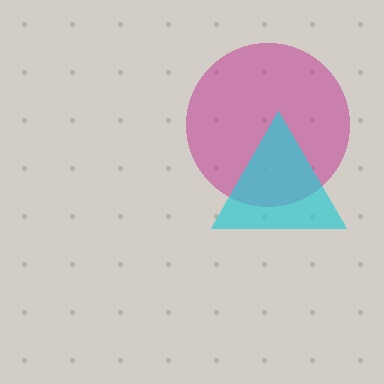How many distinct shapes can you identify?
There are 2 distinct shapes: a magenta circle, a cyan triangle.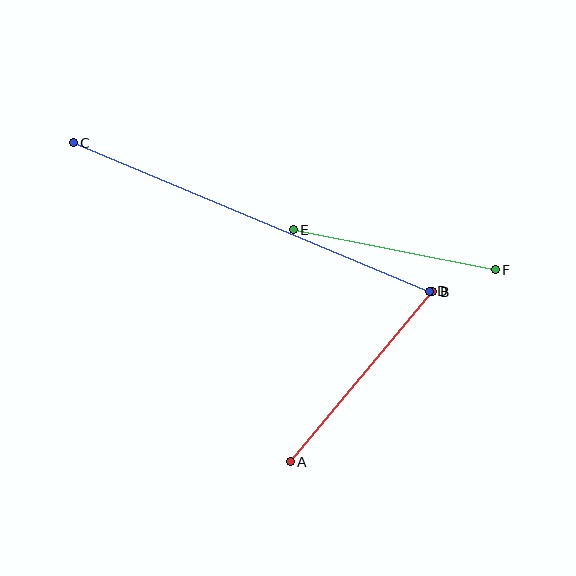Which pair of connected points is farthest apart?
Points C and D are farthest apart.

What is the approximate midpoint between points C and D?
The midpoint is at approximately (251, 217) pixels.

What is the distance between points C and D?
The distance is approximately 386 pixels.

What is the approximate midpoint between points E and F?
The midpoint is at approximately (394, 250) pixels.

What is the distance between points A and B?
The distance is approximately 222 pixels.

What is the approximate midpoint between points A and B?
The midpoint is at approximately (362, 377) pixels.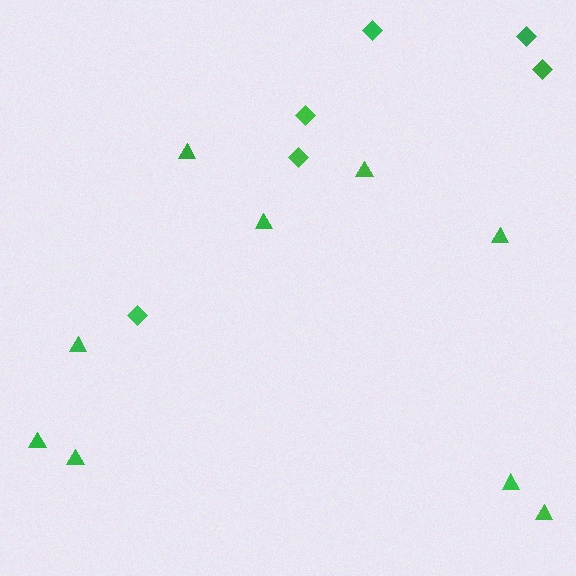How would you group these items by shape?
There are 2 groups: one group of triangles (9) and one group of diamonds (6).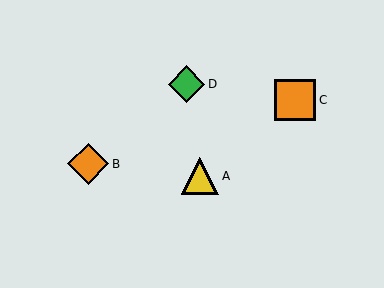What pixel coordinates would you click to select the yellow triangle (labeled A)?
Click at (200, 176) to select the yellow triangle A.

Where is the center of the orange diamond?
The center of the orange diamond is at (88, 164).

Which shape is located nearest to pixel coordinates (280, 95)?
The orange square (labeled C) at (295, 100) is nearest to that location.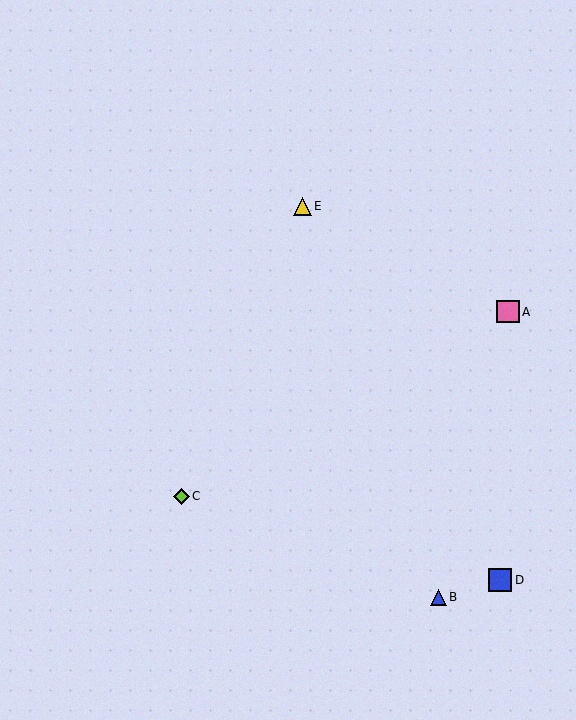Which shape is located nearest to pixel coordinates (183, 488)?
The lime diamond (labeled C) at (181, 496) is nearest to that location.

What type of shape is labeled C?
Shape C is a lime diamond.